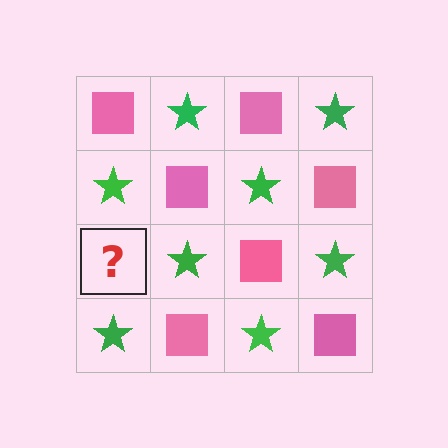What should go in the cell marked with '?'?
The missing cell should contain a pink square.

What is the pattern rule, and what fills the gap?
The rule is that it alternates pink square and green star in a checkerboard pattern. The gap should be filled with a pink square.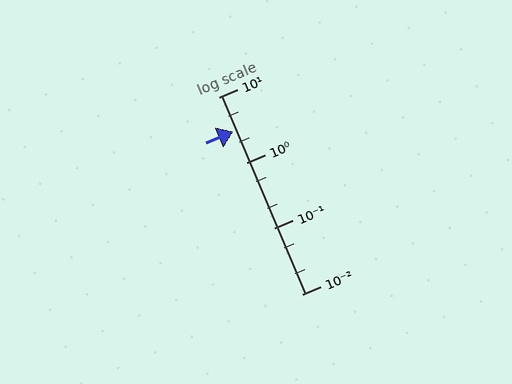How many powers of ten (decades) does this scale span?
The scale spans 3 decades, from 0.01 to 10.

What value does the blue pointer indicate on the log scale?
The pointer indicates approximately 3.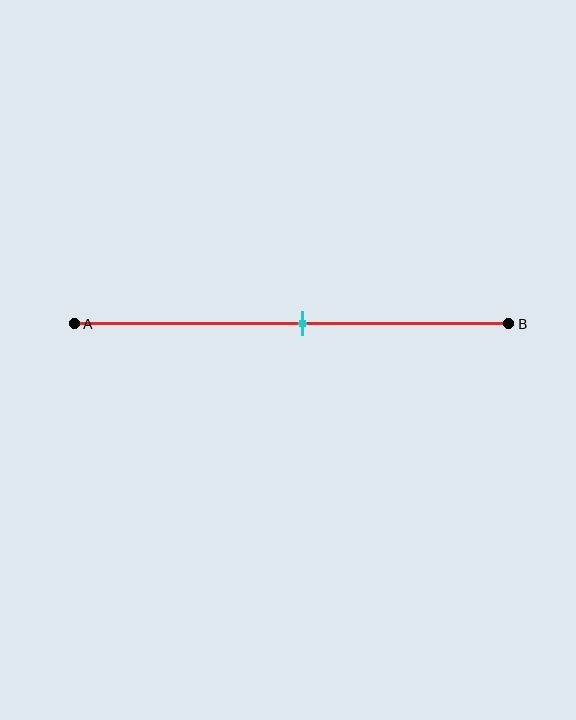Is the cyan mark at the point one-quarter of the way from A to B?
No, the mark is at about 50% from A, not at the 25% one-quarter point.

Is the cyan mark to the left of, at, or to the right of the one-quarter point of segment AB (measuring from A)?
The cyan mark is to the right of the one-quarter point of segment AB.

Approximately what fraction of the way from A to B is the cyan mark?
The cyan mark is approximately 50% of the way from A to B.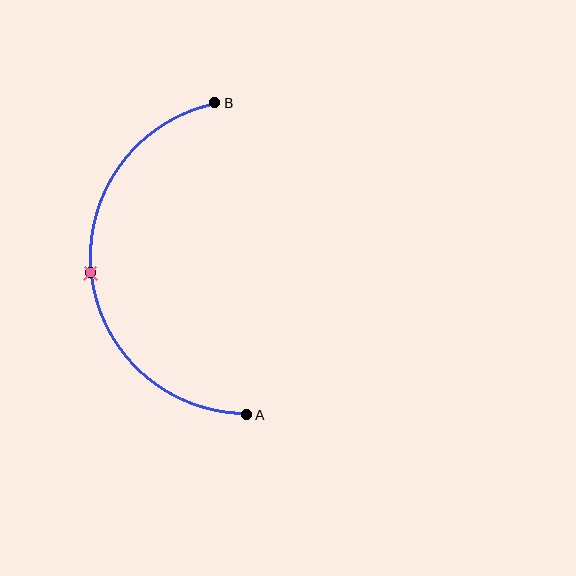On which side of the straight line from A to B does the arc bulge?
The arc bulges to the left of the straight line connecting A and B.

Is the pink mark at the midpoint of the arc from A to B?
Yes. The pink mark lies on the arc at equal arc-length from both A and B — it is the arc midpoint.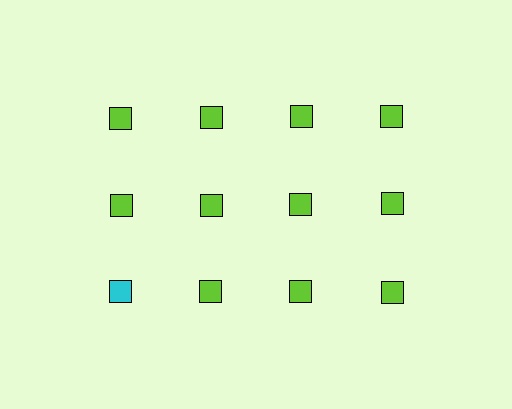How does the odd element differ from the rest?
It has a different color: cyan instead of lime.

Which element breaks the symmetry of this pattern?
The cyan square in the third row, leftmost column breaks the symmetry. All other shapes are lime squares.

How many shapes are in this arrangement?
There are 12 shapes arranged in a grid pattern.